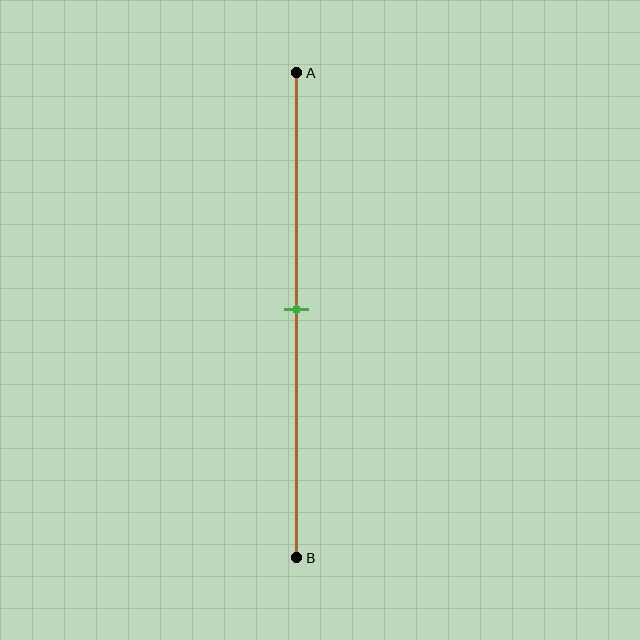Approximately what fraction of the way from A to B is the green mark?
The green mark is approximately 50% of the way from A to B.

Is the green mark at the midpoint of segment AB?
Yes, the mark is approximately at the midpoint.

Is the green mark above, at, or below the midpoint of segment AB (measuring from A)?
The green mark is approximately at the midpoint of segment AB.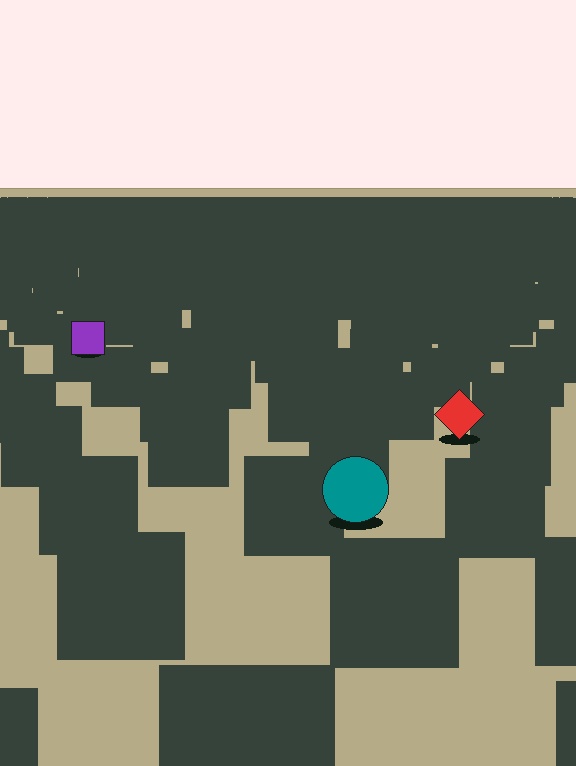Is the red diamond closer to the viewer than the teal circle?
No. The teal circle is closer — you can tell from the texture gradient: the ground texture is coarser near it.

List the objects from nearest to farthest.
From nearest to farthest: the teal circle, the red diamond, the purple square.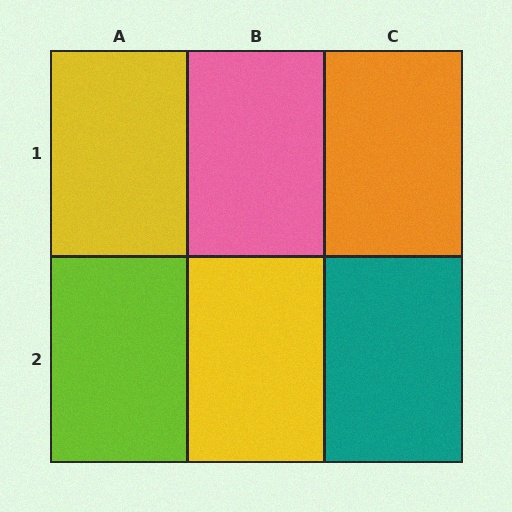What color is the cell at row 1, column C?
Orange.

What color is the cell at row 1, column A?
Yellow.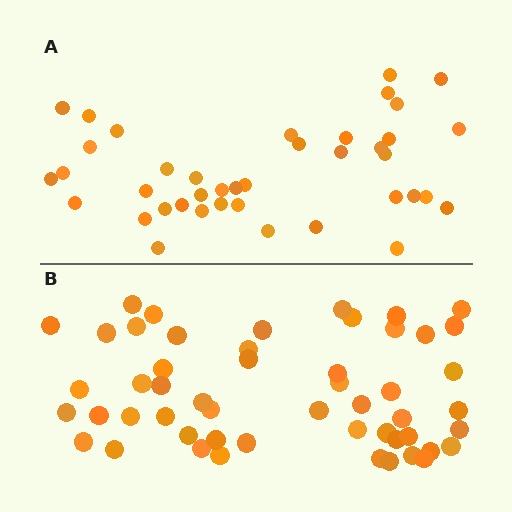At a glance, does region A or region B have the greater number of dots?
Region B (the bottom region) has more dots.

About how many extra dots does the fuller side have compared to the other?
Region B has roughly 12 or so more dots than region A.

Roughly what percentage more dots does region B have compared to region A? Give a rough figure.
About 30% more.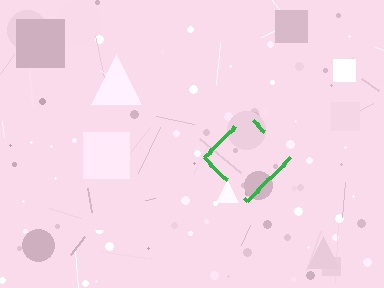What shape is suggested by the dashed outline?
The dashed outline suggests a diamond.